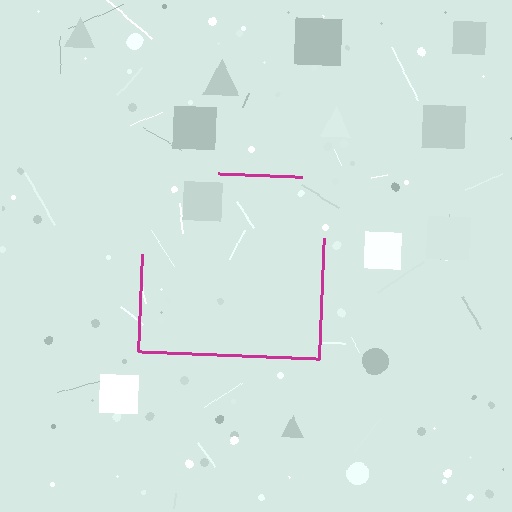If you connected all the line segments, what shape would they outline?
They would outline a square.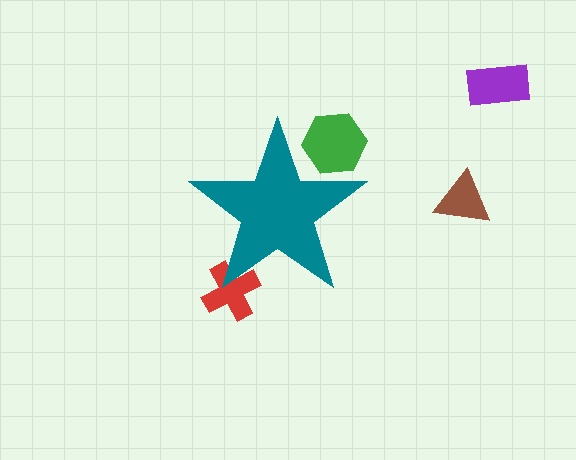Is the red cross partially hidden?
Yes, the red cross is partially hidden behind the teal star.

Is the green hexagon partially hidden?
Yes, the green hexagon is partially hidden behind the teal star.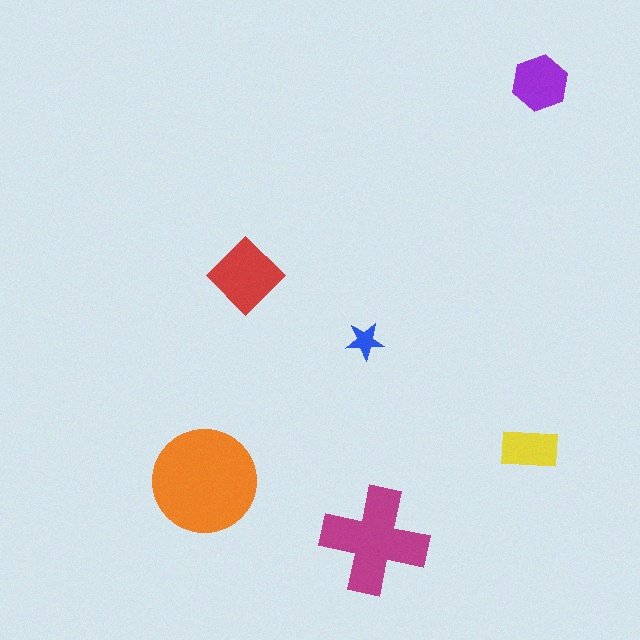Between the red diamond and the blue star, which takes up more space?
The red diamond.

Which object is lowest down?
The magenta cross is bottommost.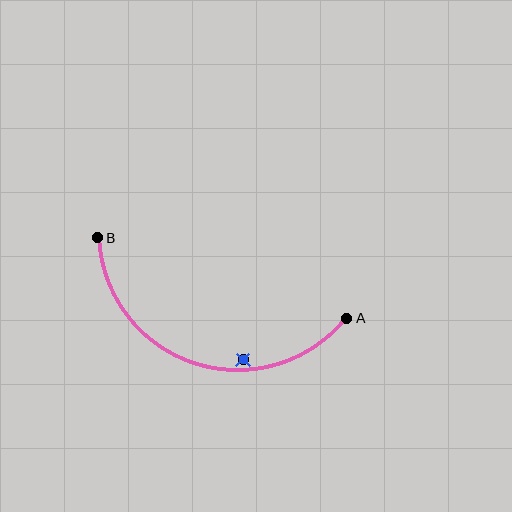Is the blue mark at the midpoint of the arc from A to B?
No — the blue mark does not lie on the arc at all. It sits slightly inside the curve.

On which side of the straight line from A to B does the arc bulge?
The arc bulges below the straight line connecting A and B.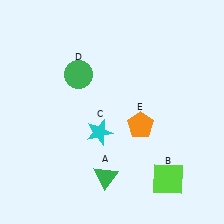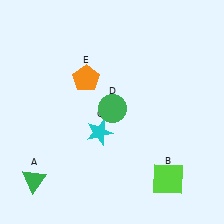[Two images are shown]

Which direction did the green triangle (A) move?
The green triangle (A) moved left.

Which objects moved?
The objects that moved are: the green triangle (A), the green circle (D), the orange pentagon (E).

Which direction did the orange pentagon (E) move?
The orange pentagon (E) moved left.